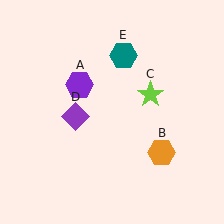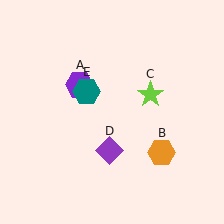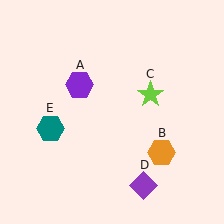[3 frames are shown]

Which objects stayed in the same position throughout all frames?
Purple hexagon (object A) and orange hexagon (object B) and lime star (object C) remained stationary.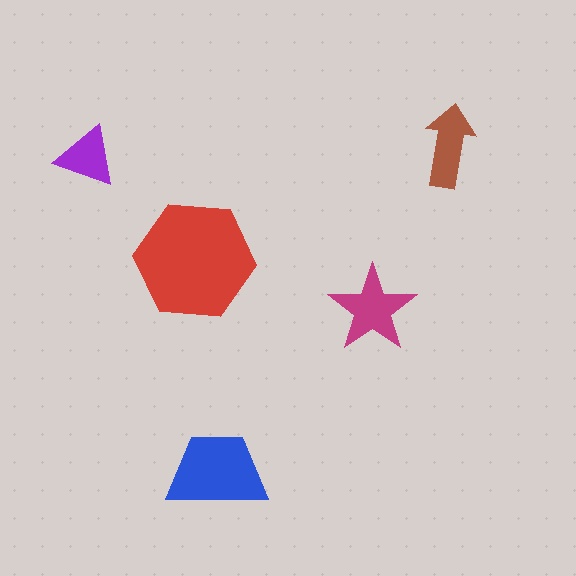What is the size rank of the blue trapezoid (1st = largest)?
2nd.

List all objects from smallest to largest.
The purple triangle, the brown arrow, the magenta star, the blue trapezoid, the red hexagon.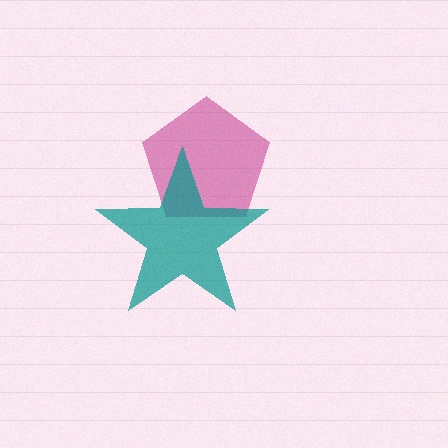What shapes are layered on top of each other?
The layered shapes are: a magenta pentagon, a teal star.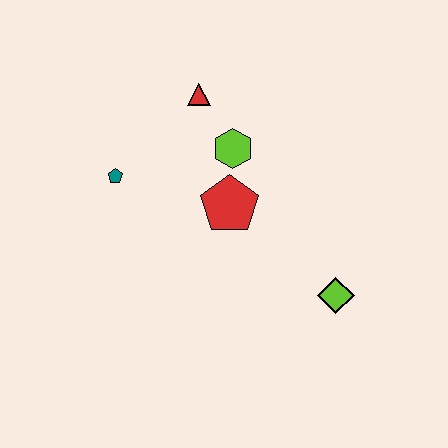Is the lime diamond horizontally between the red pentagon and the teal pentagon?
No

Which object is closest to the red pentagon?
The lime hexagon is closest to the red pentagon.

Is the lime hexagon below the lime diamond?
No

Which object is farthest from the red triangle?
The lime diamond is farthest from the red triangle.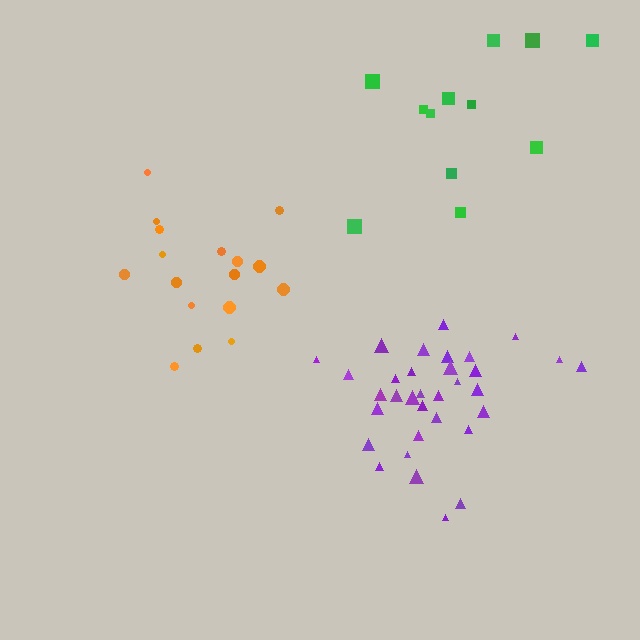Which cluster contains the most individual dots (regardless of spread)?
Purple (33).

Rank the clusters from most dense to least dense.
purple, orange, green.